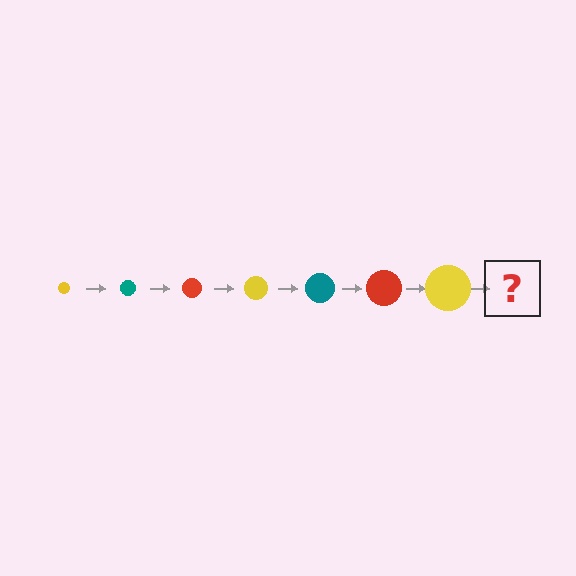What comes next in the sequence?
The next element should be a teal circle, larger than the previous one.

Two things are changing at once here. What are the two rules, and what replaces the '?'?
The two rules are that the circle grows larger each step and the color cycles through yellow, teal, and red. The '?' should be a teal circle, larger than the previous one.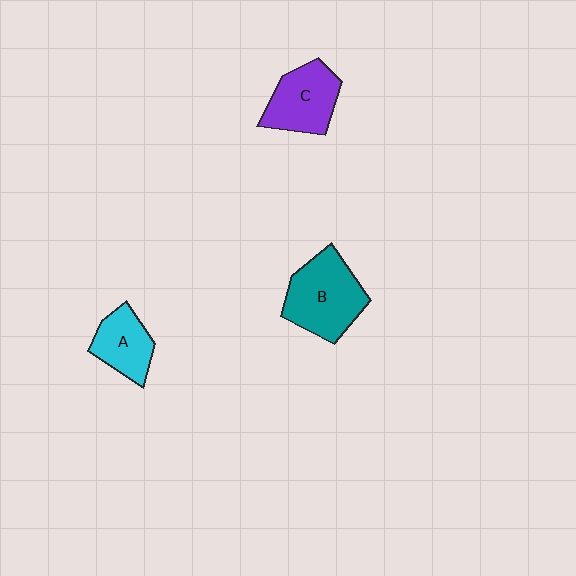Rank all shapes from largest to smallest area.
From largest to smallest: B (teal), C (purple), A (cyan).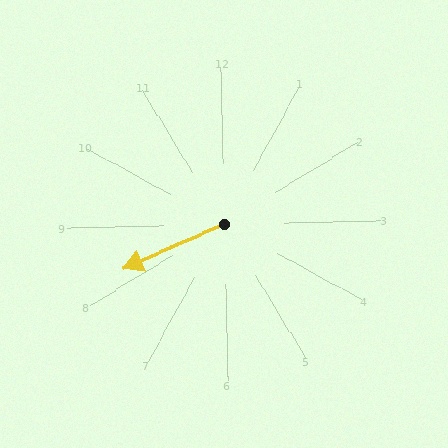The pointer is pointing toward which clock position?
Roughly 8 o'clock.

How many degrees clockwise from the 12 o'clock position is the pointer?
Approximately 247 degrees.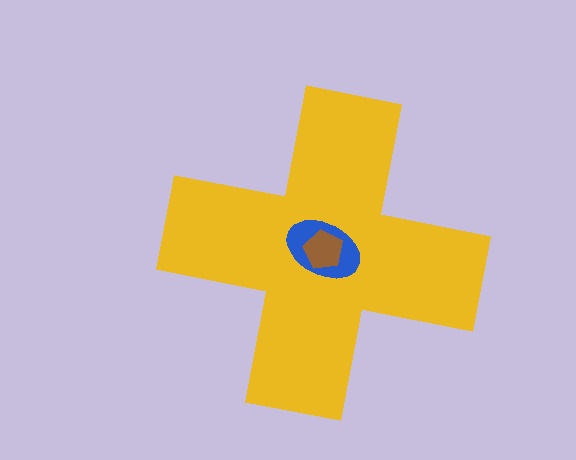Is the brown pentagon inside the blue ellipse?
Yes.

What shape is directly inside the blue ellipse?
The brown pentagon.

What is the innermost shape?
The brown pentagon.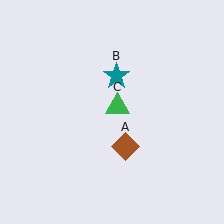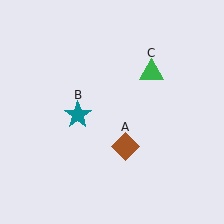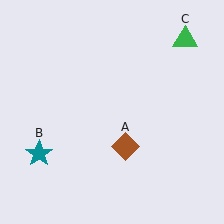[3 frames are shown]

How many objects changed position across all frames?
2 objects changed position: teal star (object B), green triangle (object C).